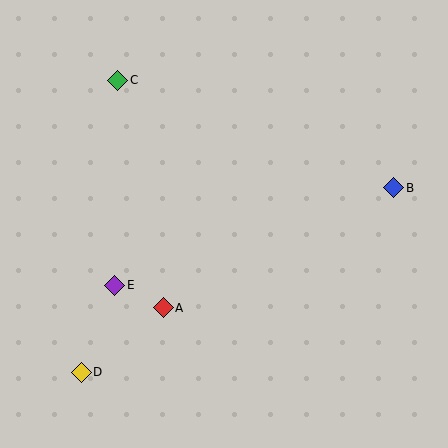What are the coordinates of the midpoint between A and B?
The midpoint between A and B is at (278, 248).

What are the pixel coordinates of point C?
Point C is at (118, 80).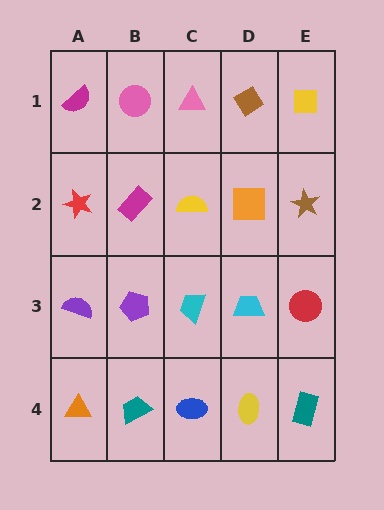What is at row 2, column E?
A brown star.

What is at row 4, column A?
An orange triangle.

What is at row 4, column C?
A blue ellipse.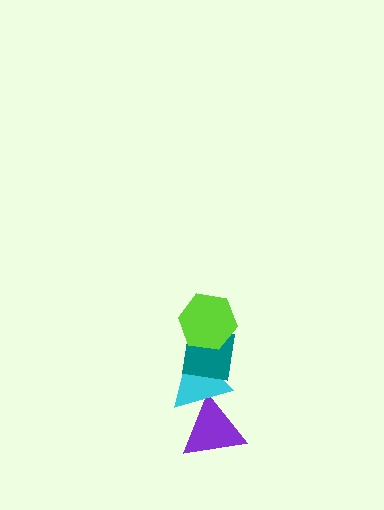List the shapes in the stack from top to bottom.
From top to bottom: the lime hexagon, the teal square, the cyan triangle, the purple triangle.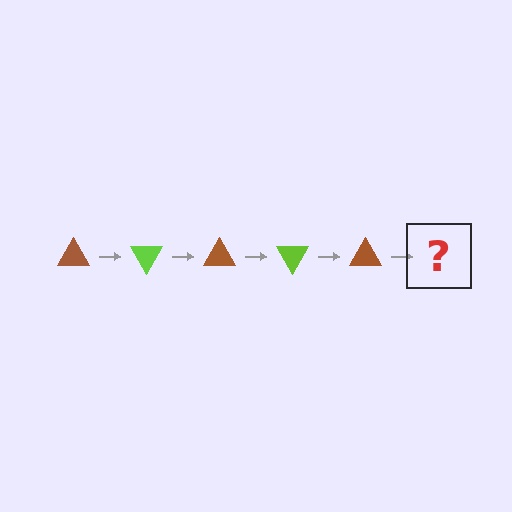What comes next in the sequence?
The next element should be a lime triangle, rotated 300 degrees from the start.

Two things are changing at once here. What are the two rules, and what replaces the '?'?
The two rules are that it rotates 60 degrees each step and the color cycles through brown and lime. The '?' should be a lime triangle, rotated 300 degrees from the start.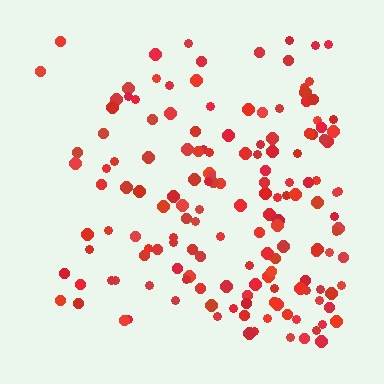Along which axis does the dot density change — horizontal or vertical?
Horizontal.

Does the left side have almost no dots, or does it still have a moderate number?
Still a moderate number, just noticeably fewer than the right.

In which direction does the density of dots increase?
From left to right, with the right side densest.